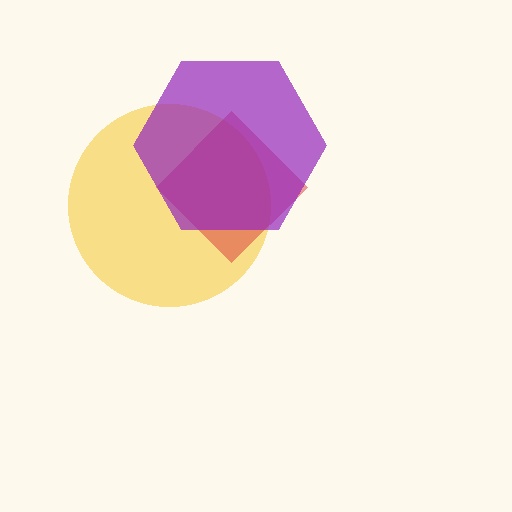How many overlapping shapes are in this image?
There are 3 overlapping shapes in the image.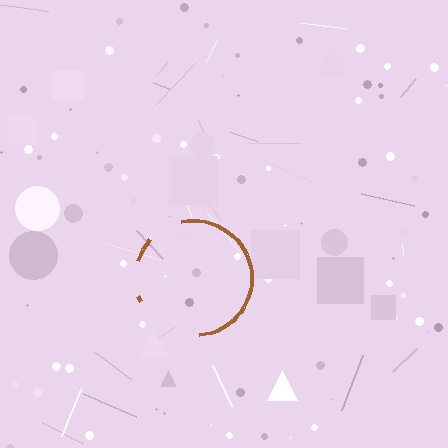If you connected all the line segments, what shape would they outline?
They would outline a circle.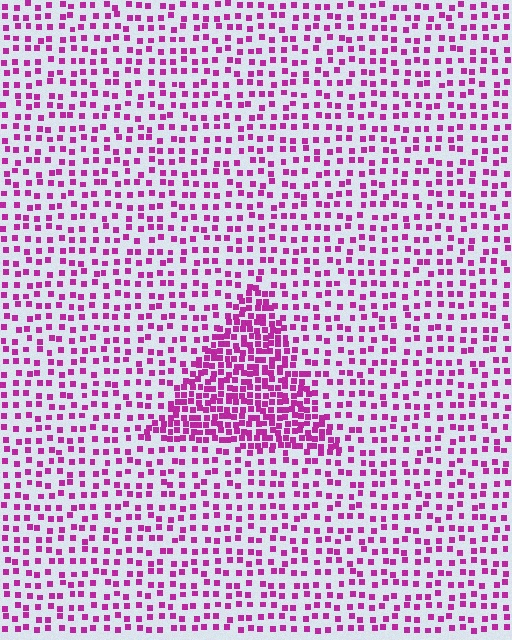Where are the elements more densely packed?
The elements are more densely packed inside the triangle boundary.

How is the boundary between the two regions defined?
The boundary is defined by a change in element density (approximately 2.4x ratio). All elements are the same color, size, and shape.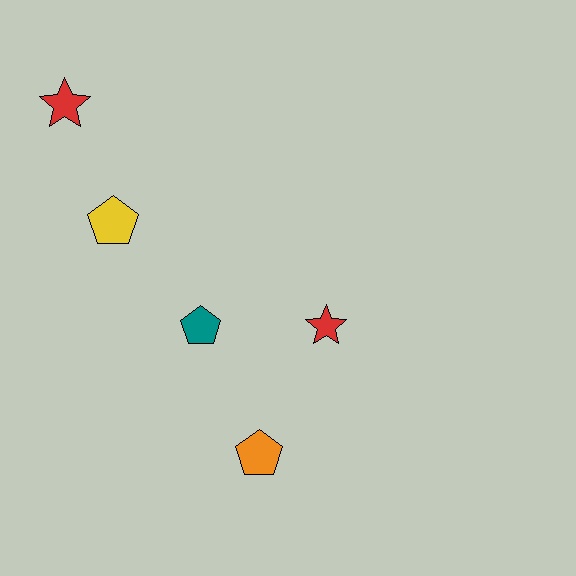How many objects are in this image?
There are 5 objects.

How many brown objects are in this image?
There are no brown objects.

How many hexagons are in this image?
There are no hexagons.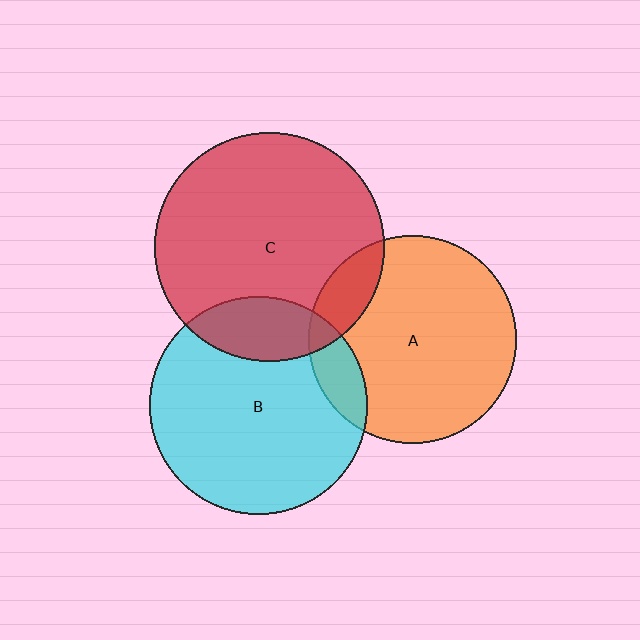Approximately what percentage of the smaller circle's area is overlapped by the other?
Approximately 20%.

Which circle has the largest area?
Circle C (red).